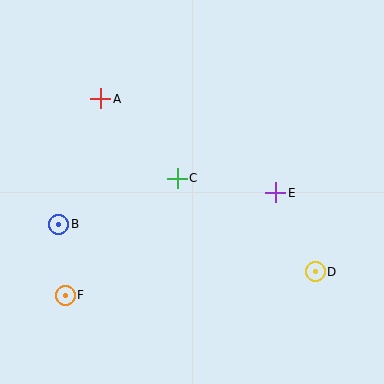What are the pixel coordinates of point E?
Point E is at (276, 193).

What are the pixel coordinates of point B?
Point B is at (59, 224).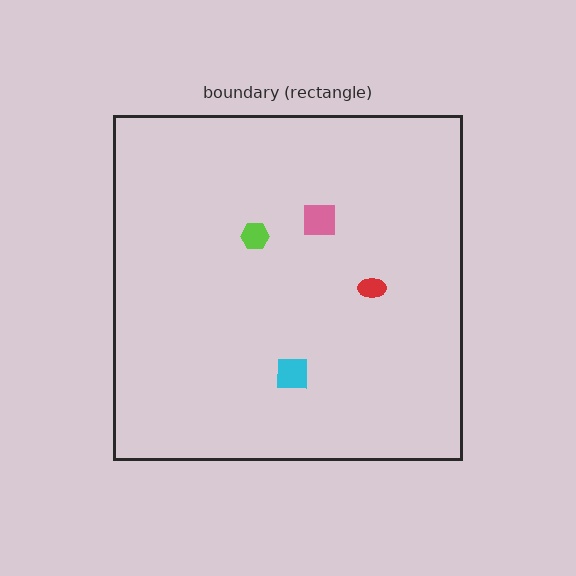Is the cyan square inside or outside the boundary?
Inside.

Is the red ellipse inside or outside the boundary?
Inside.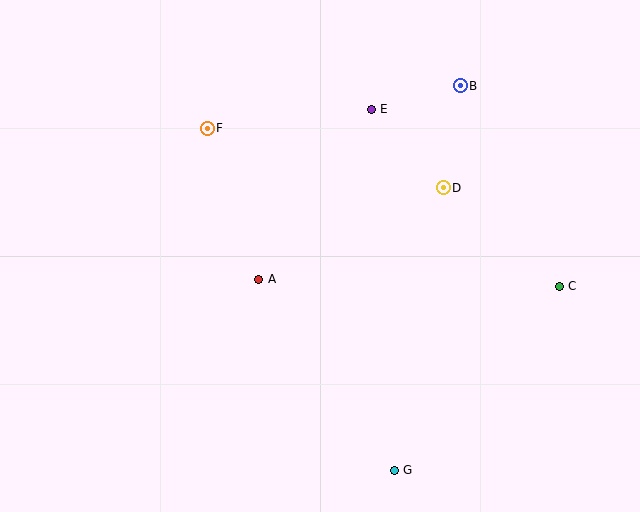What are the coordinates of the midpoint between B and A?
The midpoint between B and A is at (360, 183).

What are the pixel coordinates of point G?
Point G is at (394, 470).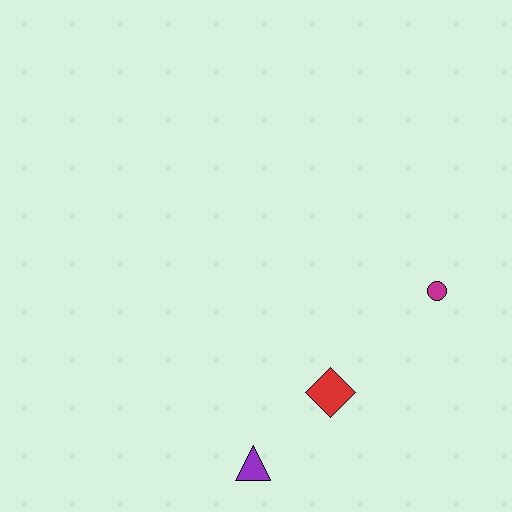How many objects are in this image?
There are 3 objects.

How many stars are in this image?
There are no stars.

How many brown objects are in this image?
There are no brown objects.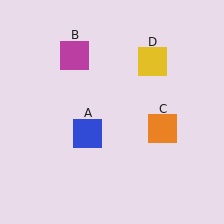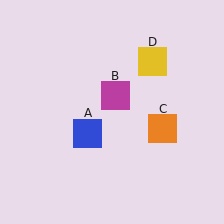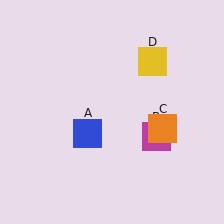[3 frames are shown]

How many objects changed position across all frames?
1 object changed position: magenta square (object B).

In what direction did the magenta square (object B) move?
The magenta square (object B) moved down and to the right.